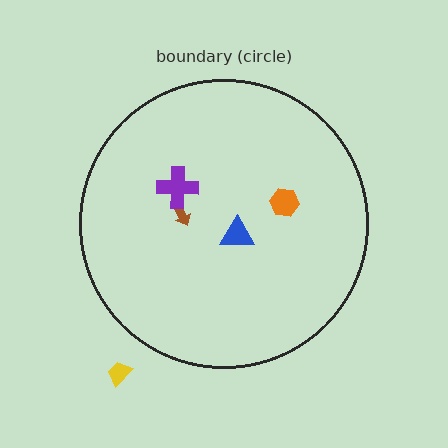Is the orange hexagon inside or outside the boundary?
Inside.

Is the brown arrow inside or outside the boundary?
Inside.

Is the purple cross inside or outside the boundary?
Inside.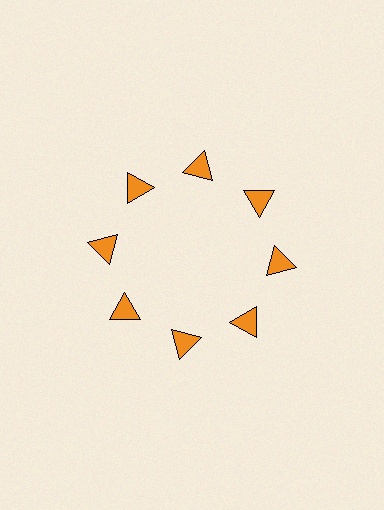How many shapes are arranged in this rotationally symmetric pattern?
There are 8 shapes, arranged in 8 groups of 1.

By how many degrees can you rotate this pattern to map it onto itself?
The pattern maps onto itself every 45 degrees of rotation.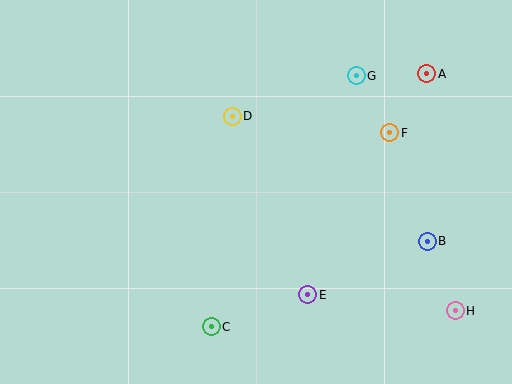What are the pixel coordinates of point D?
Point D is at (232, 116).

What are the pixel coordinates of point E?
Point E is at (308, 295).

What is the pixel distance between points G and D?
The distance between G and D is 131 pixels.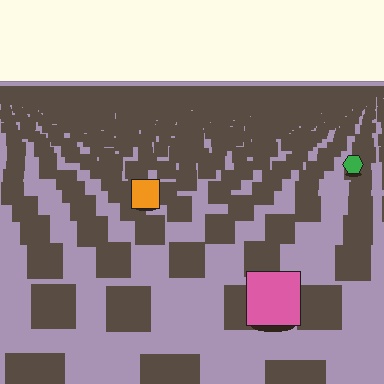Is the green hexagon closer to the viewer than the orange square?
No. The orange square is closer — you can tell from the texture gradient: the ground texture is coarser near it.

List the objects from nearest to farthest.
From nearest to farthest: the pink square, the orange square, the green hexagon.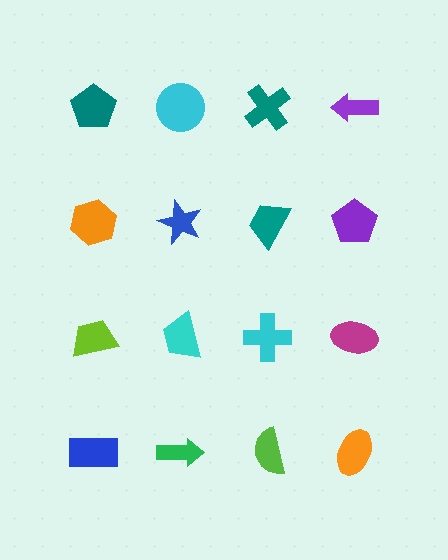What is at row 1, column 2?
A cyan circle.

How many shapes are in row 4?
4 shapes.